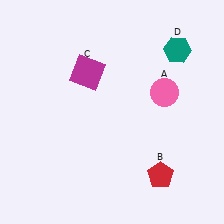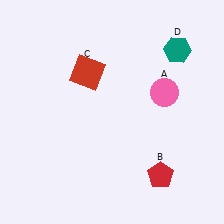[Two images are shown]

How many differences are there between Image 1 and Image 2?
There is 1 difference between the two images.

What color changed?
The square (C) changed from magenta in Image 1 to red in Image 2.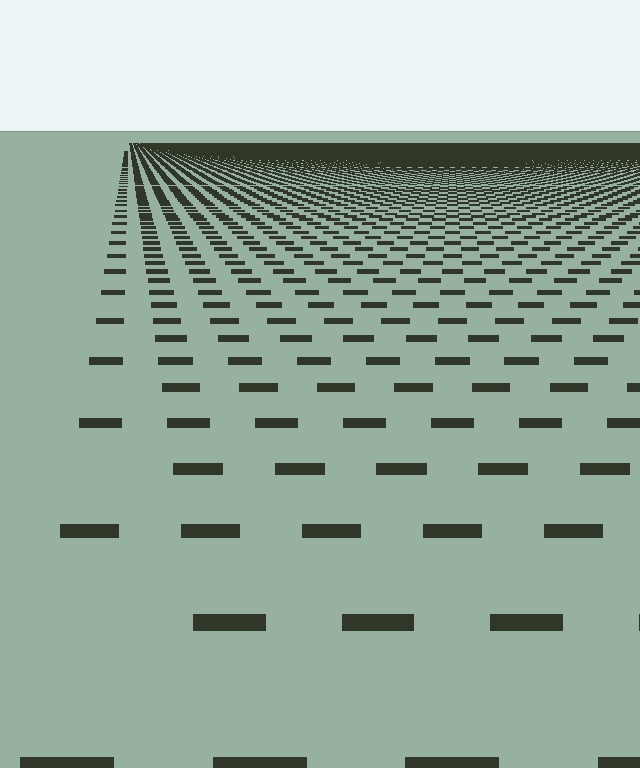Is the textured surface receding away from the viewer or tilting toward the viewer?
The surface is receding away from the viewer. Texture elements get smaller and denser toward the top.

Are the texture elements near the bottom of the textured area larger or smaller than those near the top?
Larger. Near the bottom, elements are closer to the viewer and appear at a bigger on-screen size.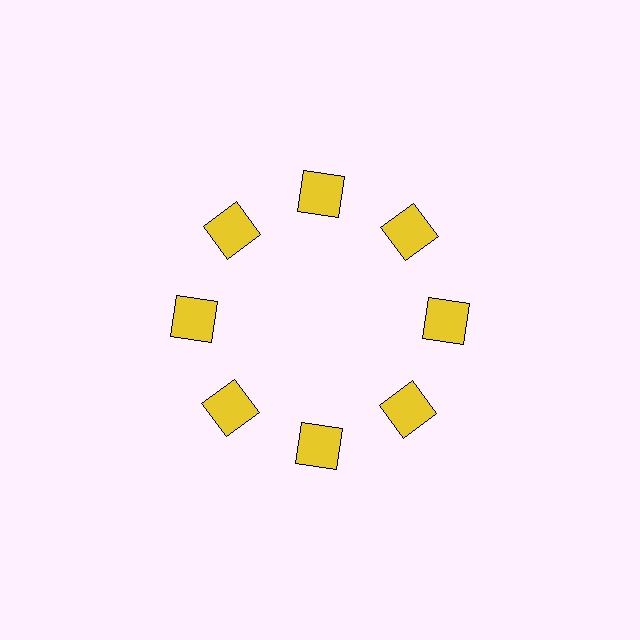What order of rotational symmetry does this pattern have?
This pattern has 8-fold rotational symmetry.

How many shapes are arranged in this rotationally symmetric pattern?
There are 8 shapes, arranged in 8 groups of 1.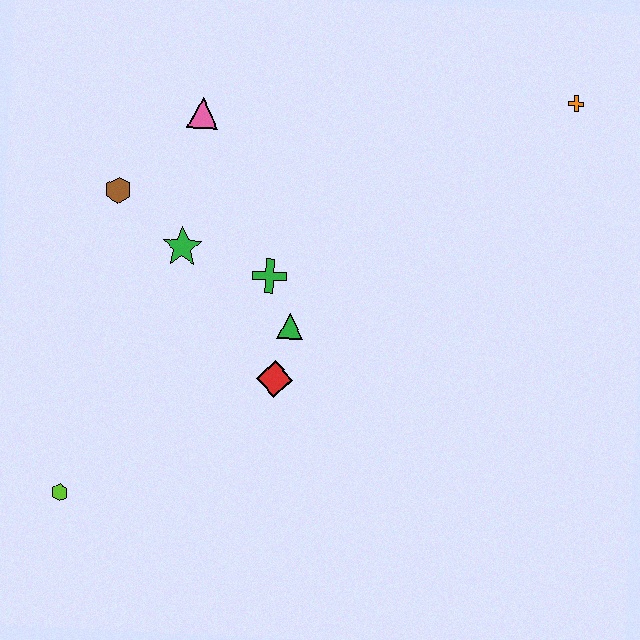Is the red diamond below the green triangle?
Yes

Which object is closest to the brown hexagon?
The green star is closest to the brown hexagon.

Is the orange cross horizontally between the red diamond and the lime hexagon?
No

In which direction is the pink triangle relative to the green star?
The pink triangle is above the green star.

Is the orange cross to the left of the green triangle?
No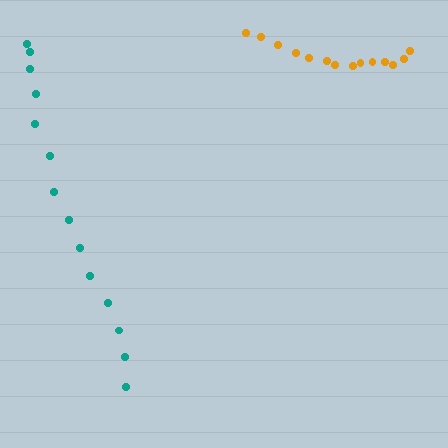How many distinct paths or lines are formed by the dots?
There are 2 distinct paths.